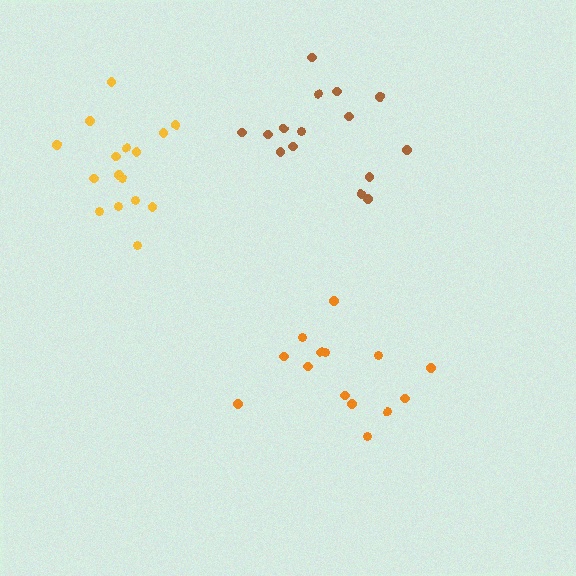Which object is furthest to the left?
The yellow cluster is leftmost.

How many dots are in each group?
Group 1: 14 dots, Group 2: 15 dots, Group 3: 16 dots (45 total).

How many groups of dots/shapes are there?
There are 3 groups.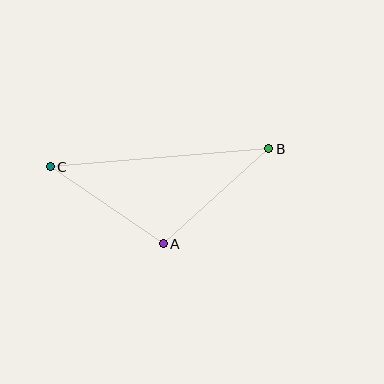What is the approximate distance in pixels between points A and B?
The distance between A and B is approximately 142 pixels.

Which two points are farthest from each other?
Points B and C are farthest from each other.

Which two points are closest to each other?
Points A and C are closest to each other.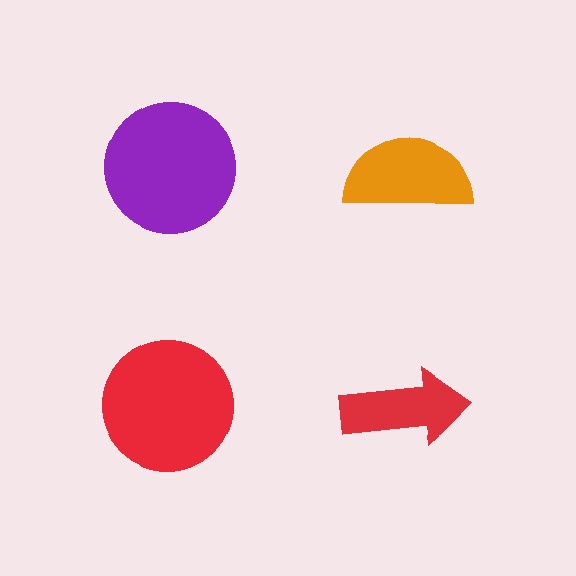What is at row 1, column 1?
A purple circle.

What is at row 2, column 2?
A red arrow.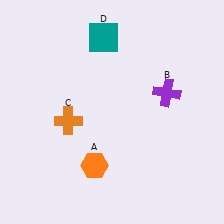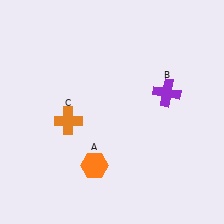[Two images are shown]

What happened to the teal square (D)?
The teal square (D) was removed in Image 2. It was in the top-left area of Image 1.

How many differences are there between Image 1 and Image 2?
There is 1 difference between the two images.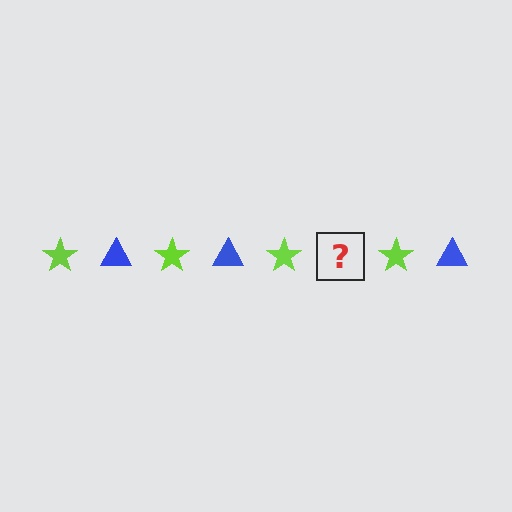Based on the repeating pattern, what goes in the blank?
The blank should be a blue triangle.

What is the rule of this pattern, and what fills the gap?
The rule is that the pattern alternates between lime star and blue triangle. The gap should be filled with a blue triangle.